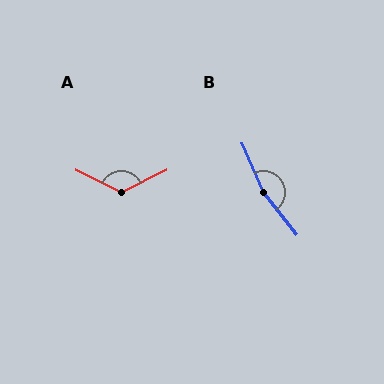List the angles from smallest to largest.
A (128°), B (165°).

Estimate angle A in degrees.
Approximately 128 degrees.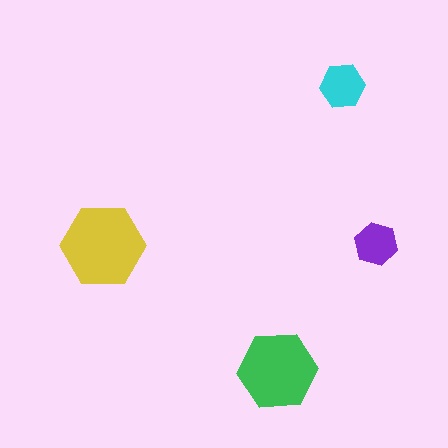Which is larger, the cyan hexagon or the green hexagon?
The green one.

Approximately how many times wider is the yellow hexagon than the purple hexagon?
About 2 times wider.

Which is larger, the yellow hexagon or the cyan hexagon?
The yellow one.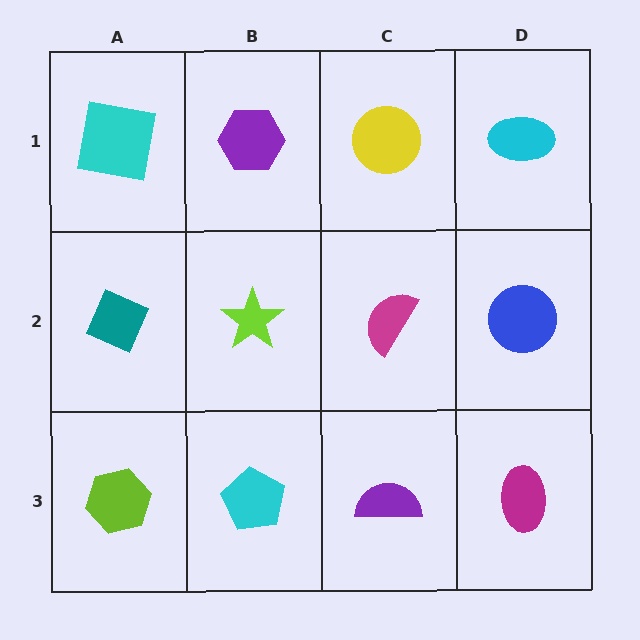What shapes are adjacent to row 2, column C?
A yellow circle (row 1, column C), a purple semicircle (row 3, column C), a lime star (row 2, column B), a blue circle (row 2, column D).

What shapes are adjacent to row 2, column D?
A cyan ellipse (row 1, column D), a magenta ellipse (row 3, column D), a magenta semicircle (row 2, column C).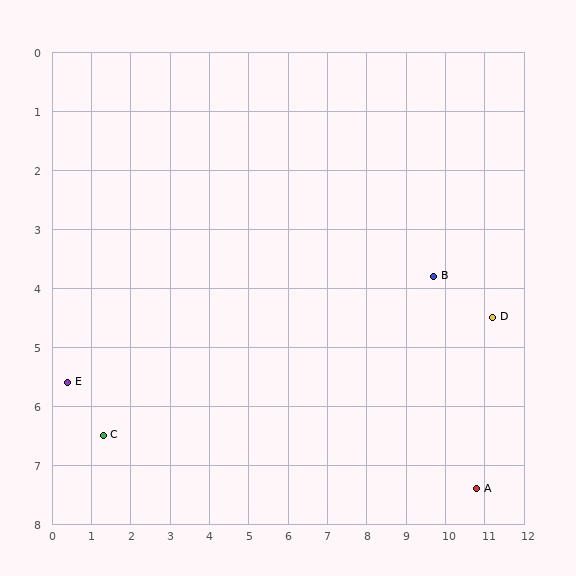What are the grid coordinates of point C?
Point C is at approximately (1.3, 6.5).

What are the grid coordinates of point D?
Point D is at approximately (11.2, 4.5).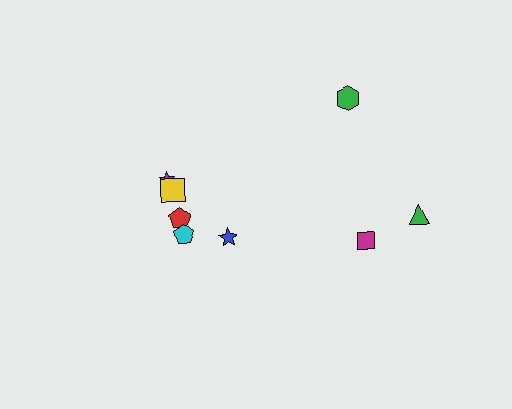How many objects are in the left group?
There are 5 objects.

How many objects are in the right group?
There are 3 objects.